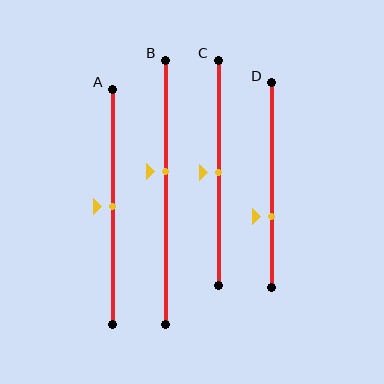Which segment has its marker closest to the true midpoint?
Segment A has its marker closest to the true midpoint.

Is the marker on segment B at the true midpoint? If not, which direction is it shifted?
No, the marker on segment B is shifted upward by about 8% of the segment length.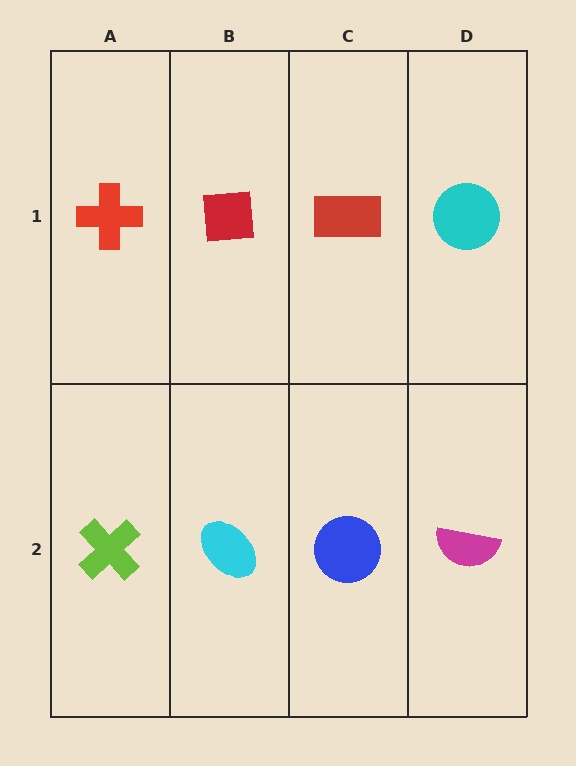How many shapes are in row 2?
4 shapes.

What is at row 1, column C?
A red rectangle.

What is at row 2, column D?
A magenta semicircle.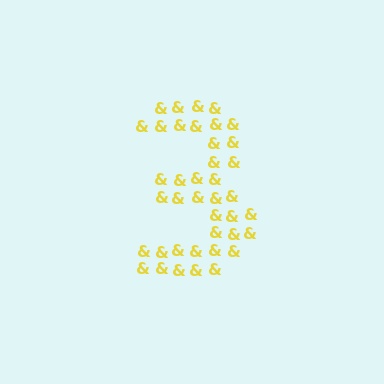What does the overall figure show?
The overall figure shows the digit 3.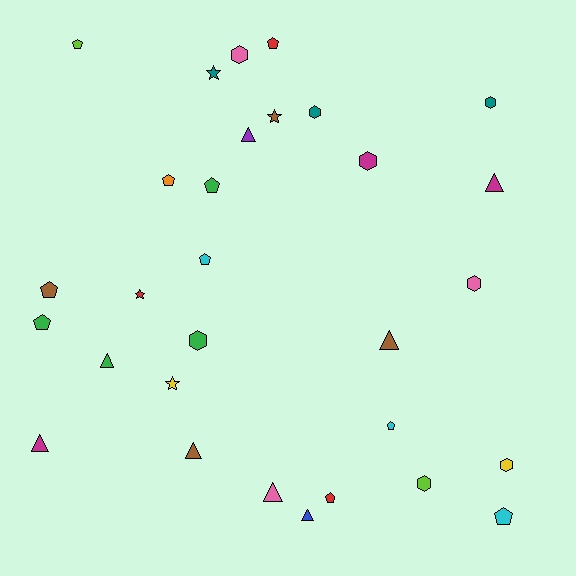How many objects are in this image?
There are 30 objects.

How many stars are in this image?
There are 4 stars.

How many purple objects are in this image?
There is 1 purple object.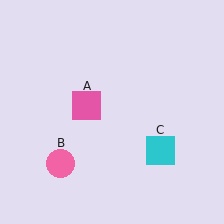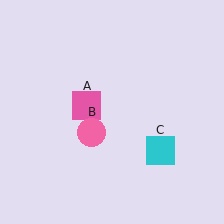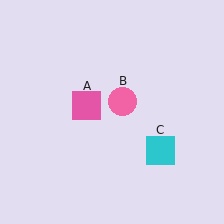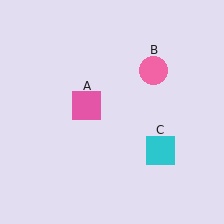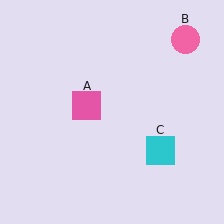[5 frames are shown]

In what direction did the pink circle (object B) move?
The pink circle (object B) moved up and to the right.